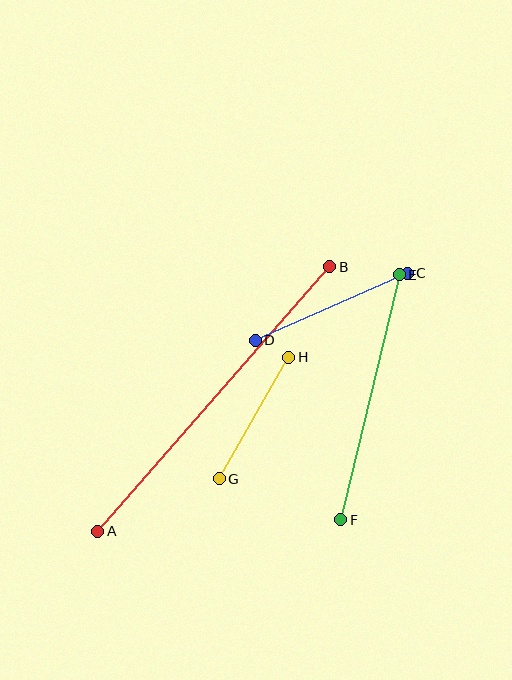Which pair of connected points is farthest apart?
Points A and B are farthest apart.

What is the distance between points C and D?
The distance is approximately 166 pixels.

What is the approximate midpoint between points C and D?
The midpoint is at approximately (331, 307) pixels.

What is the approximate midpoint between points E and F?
The midpoint is at approximately (370, 397) pixels.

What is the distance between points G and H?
The distance is approximately 140 pixels.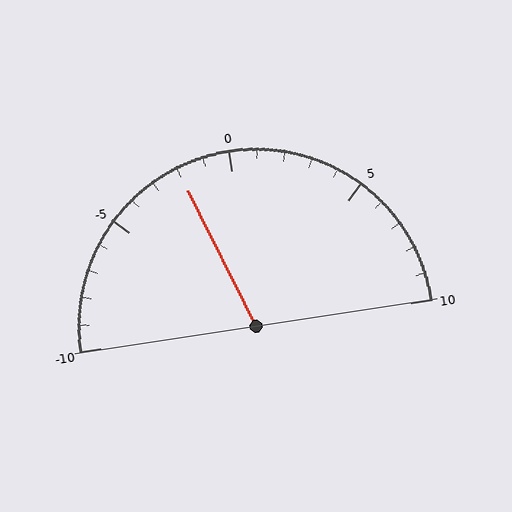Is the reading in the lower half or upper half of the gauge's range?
The reading is in the lower half of the range (-10 to 10).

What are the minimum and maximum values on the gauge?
The gauge ranges from -10 to 10.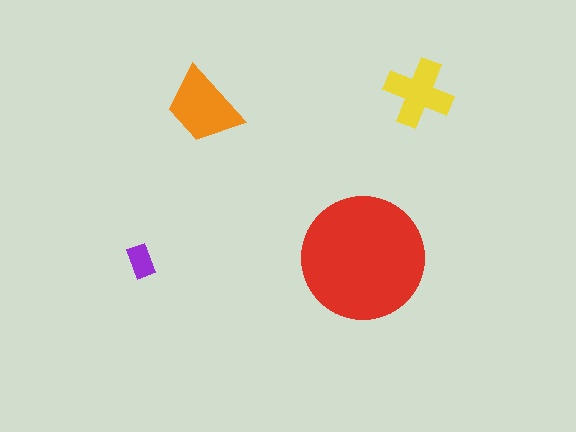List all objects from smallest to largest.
The purple rectangle, the yellow cross, the orange trapezoid, the red circle.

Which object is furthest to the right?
The yellow cross is rightmost.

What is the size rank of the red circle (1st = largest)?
1st.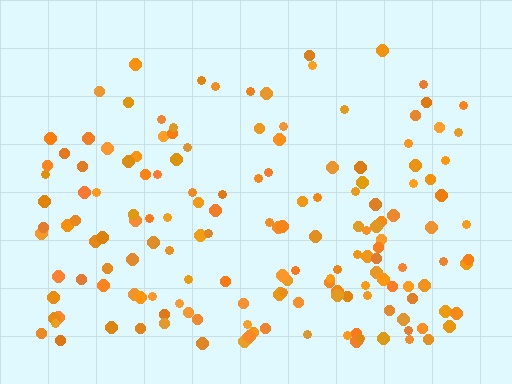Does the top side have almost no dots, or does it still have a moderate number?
Still a moderate number, just noticeably fewer than the bottom.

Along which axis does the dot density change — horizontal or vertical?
Vertical.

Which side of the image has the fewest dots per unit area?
The top.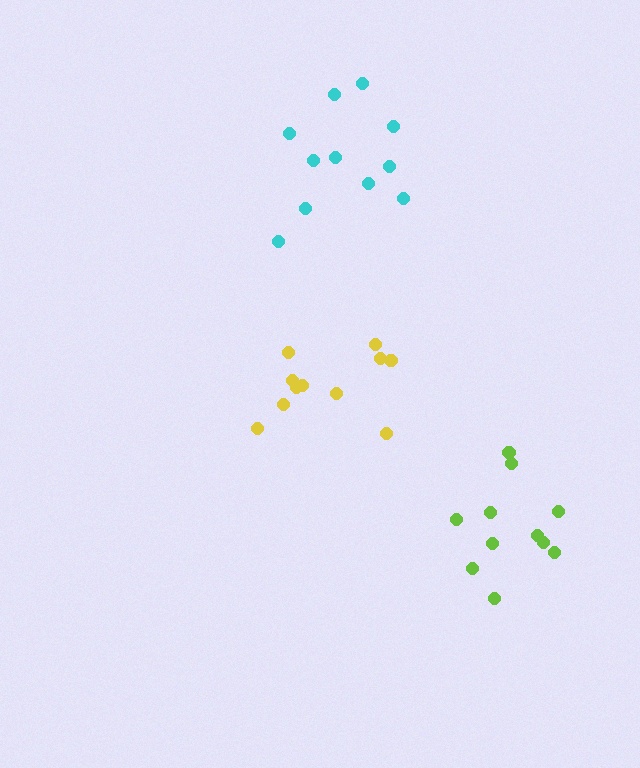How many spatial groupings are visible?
There are 3 spatial groupings.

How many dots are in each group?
Group 1: 11 dots, Group 2: 11 dots, Group 3: 11 dots (33 total).